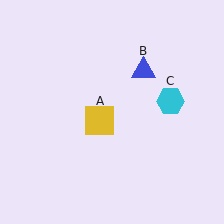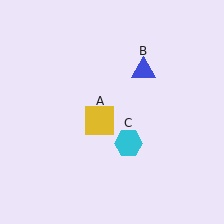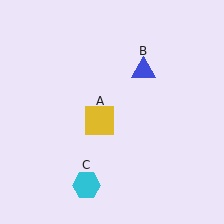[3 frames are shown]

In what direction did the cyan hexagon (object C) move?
The cyan hexagon (object C) moved down and to the left.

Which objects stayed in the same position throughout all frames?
Yellow square (object A) and blue triangle (object B) remained stationary.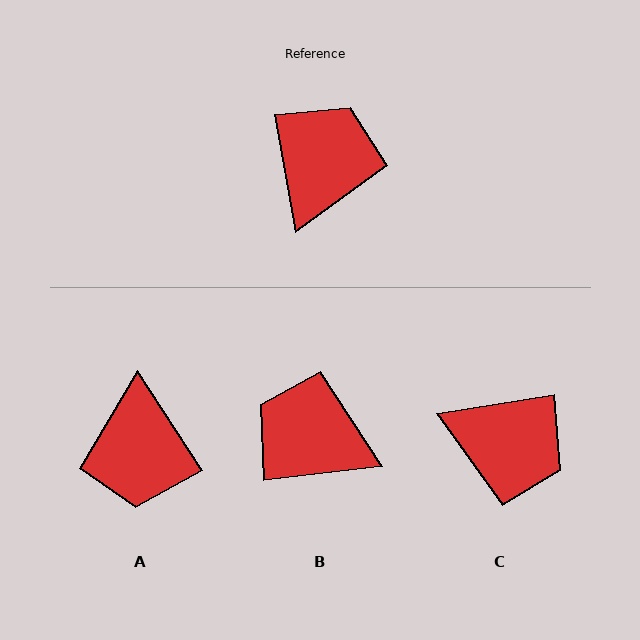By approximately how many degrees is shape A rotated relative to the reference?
Approximately 157 degrees clockwise.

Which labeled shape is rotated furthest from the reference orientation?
A, about 157 degrees away.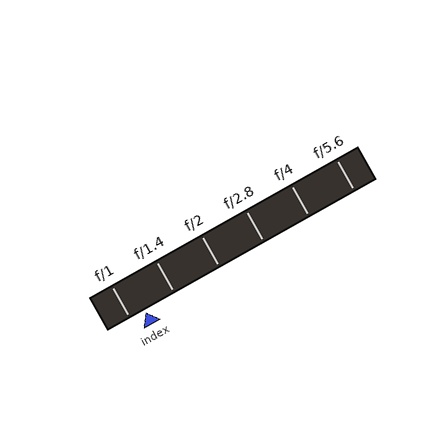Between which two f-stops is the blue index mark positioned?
The index mark is between f/1 and f/1.4.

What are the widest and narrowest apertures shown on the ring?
The widest aperture shown is f/1 and the narrowest is f/5.6.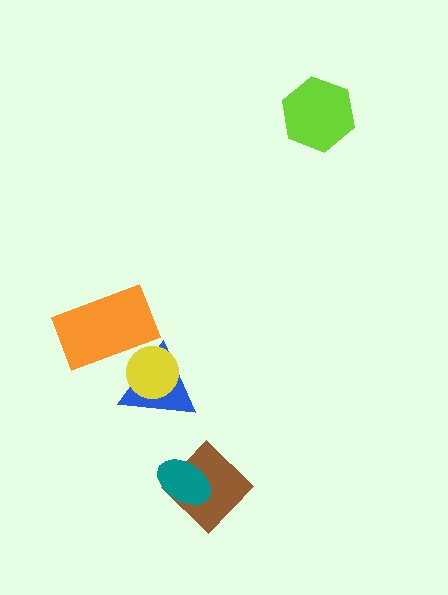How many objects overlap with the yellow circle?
2 objects overlap with the yellow circle.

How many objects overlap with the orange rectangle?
2 objects overlap with the orange rectangle.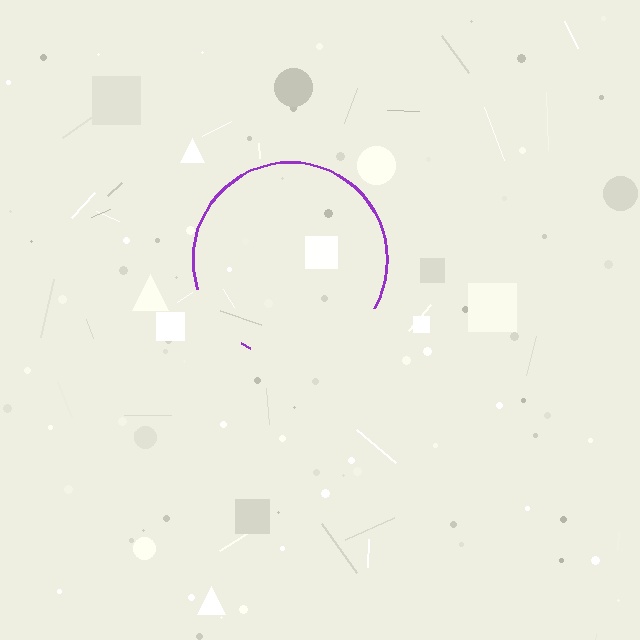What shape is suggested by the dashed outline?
The dashed outline suggests a circle.